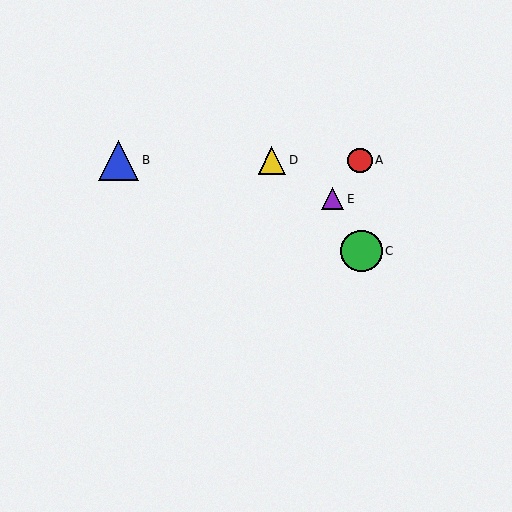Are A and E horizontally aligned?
No, A is at y≈160 and E is at y≈199.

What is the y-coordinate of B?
Object B is at y≈160.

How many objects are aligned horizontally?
3 objects (A, B, D) are aligned horizontally.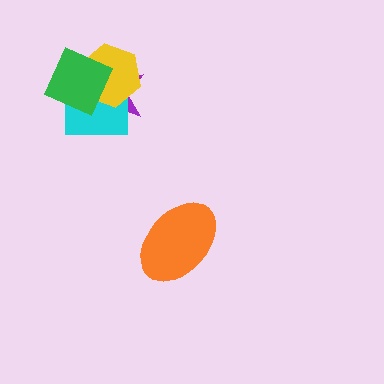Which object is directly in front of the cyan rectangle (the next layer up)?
The yellow hexagon is directly in front of the cyan rectangle.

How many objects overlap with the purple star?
3 objects overlap with the purple star.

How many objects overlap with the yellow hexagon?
3 objects overlap with the yellow hexagon.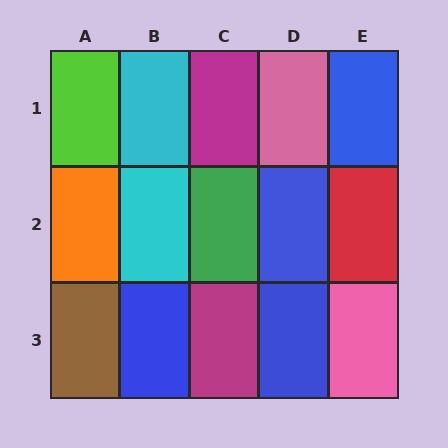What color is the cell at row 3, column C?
Magenta.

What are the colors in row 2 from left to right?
Orange, cyan, green, blue, red.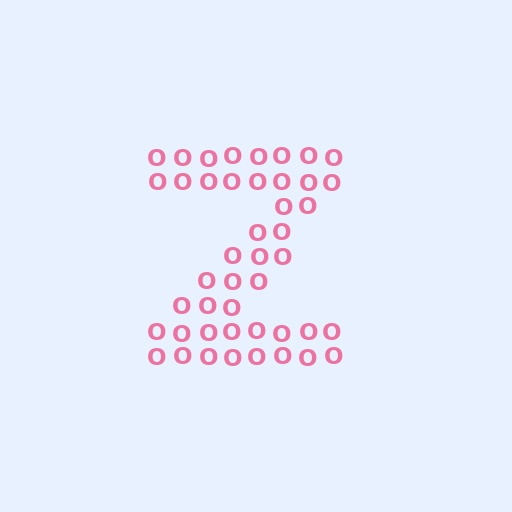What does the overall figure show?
The overall figure shows the letter Z.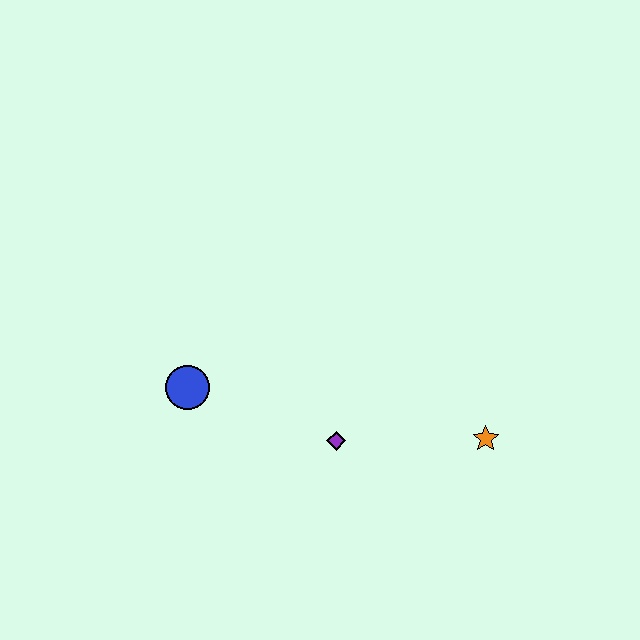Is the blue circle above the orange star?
Yes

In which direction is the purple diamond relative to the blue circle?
The purple diamond is to the right of the blue circle.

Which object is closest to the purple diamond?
The orange star is closest to the purple diamond.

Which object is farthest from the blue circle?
The orange star is farthest from the blue circle.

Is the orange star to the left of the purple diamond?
No